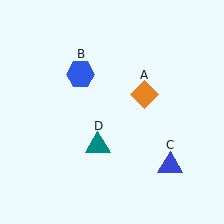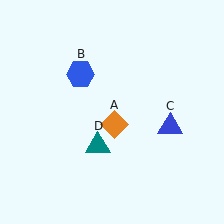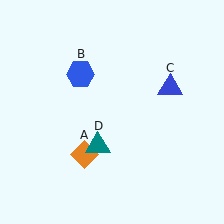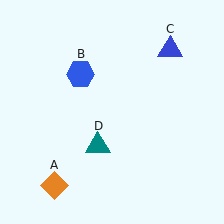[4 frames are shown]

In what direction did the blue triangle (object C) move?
The blue triangle (object C) moved up.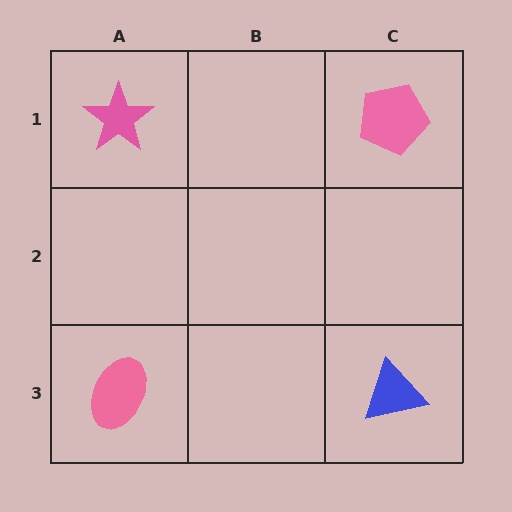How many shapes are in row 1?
2 shapes.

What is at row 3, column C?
A blue triangle.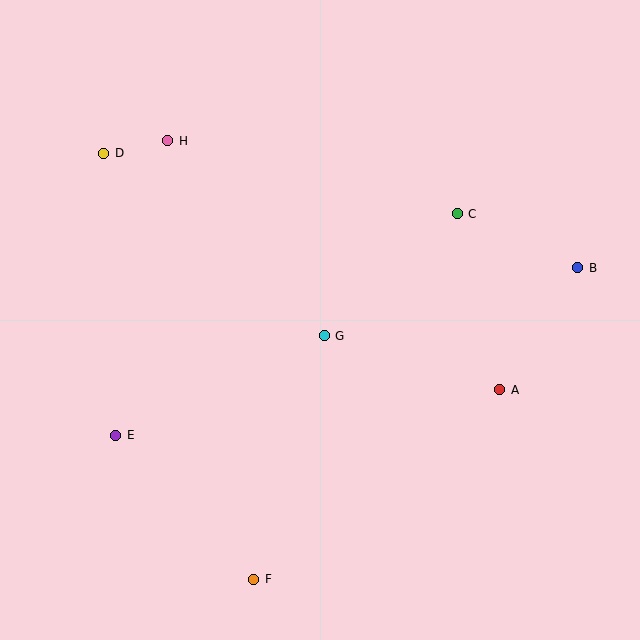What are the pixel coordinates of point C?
Point C is at (457, 214).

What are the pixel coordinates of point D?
Point D is at (104, 153).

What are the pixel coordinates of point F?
Point F is at (254, 579).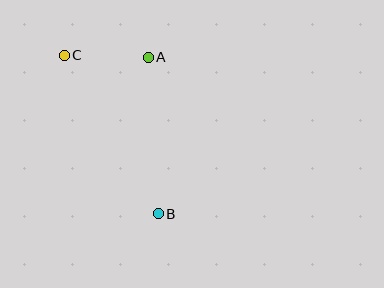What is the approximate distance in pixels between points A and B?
The distance between A and B is approximately 157 pixels.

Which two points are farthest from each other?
Points B and C are farthest from each other.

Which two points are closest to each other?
Points A and C are closest to each other.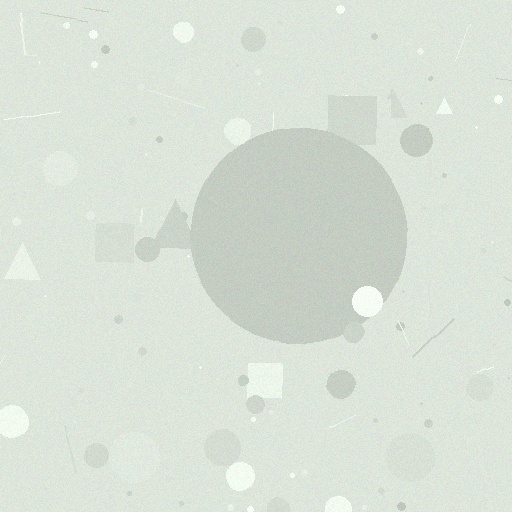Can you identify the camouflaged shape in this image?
The camouflaged shape is a circle.